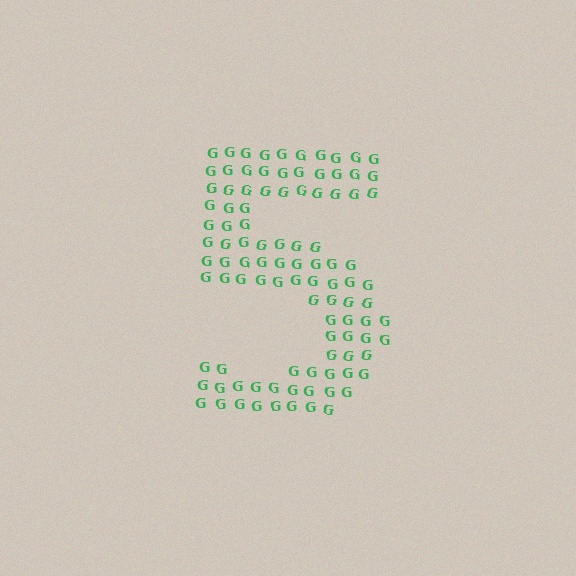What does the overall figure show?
The overall figure shows the digit 5.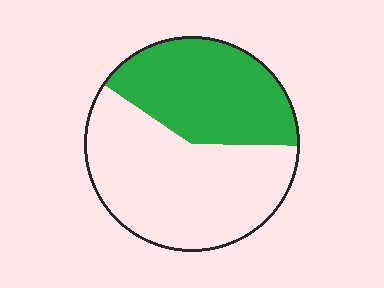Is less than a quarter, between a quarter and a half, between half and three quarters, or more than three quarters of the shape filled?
Between a quarter and a half.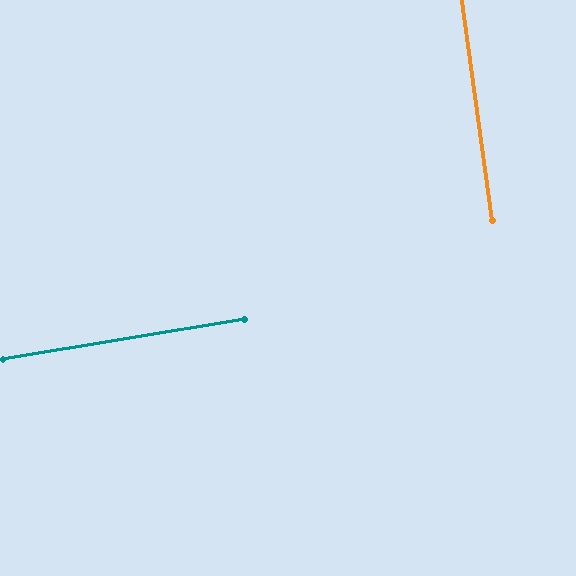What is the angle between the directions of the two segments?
Approximately 89 degrees.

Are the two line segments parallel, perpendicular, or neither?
Perpendicular — they meet at approximately 89°.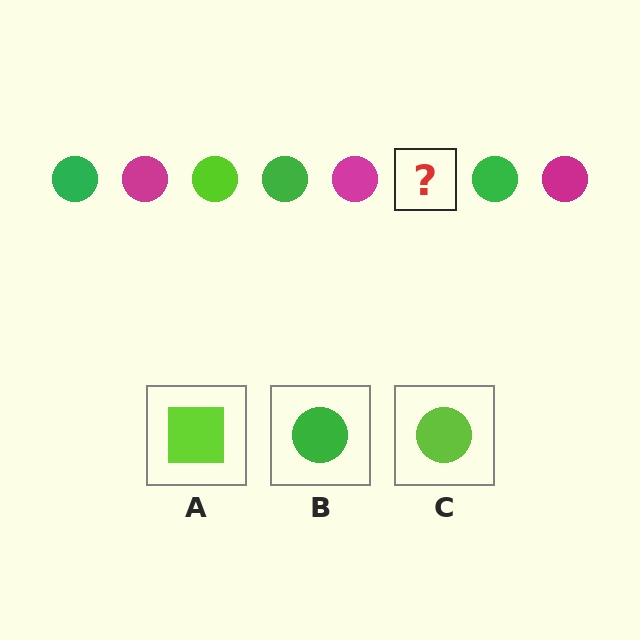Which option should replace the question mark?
Option C.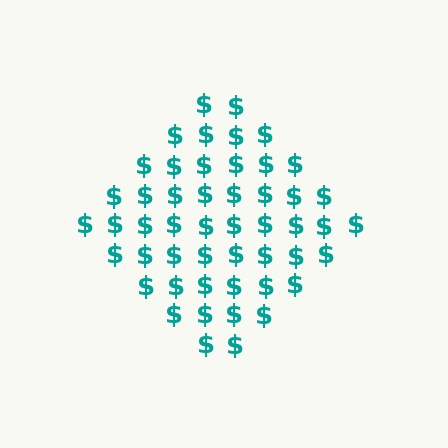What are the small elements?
The small elements are dollar signs.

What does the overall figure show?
The overall figure shows a diamond.